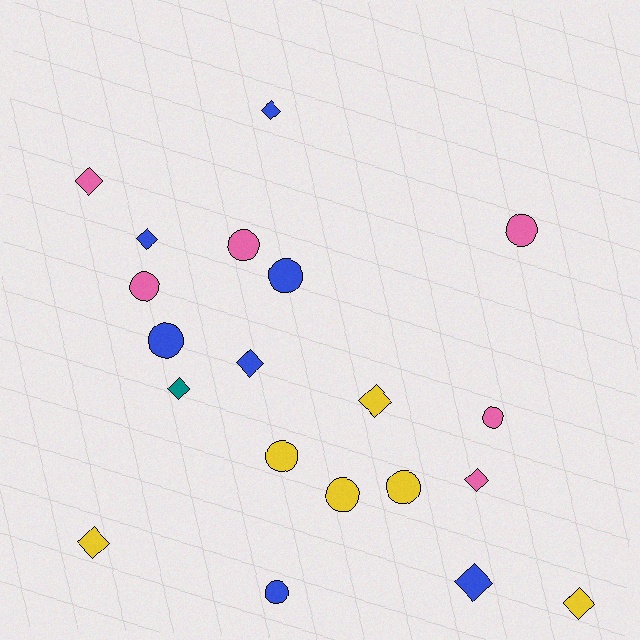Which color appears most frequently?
Blue, with 7 objects.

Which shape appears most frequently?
Circle, with 10 objects.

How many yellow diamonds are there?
There are 3 yellow diamonds.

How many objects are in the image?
There are 20 objects.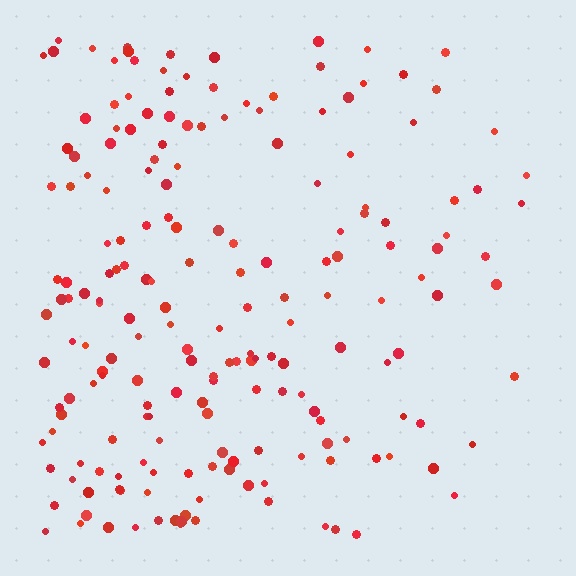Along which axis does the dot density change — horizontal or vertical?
Horizontal.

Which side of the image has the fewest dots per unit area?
The right.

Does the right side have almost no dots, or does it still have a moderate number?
Still a moderate number, just noticeably fewer than the left.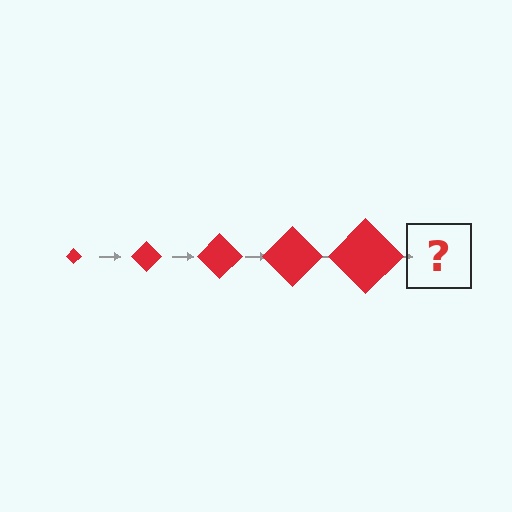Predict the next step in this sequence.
The next step is a red diamond, larger than the previous one.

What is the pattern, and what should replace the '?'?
The pattern is that the diamond gets progressively larger each step. The '?' should be a red diamond, larger than the previous one.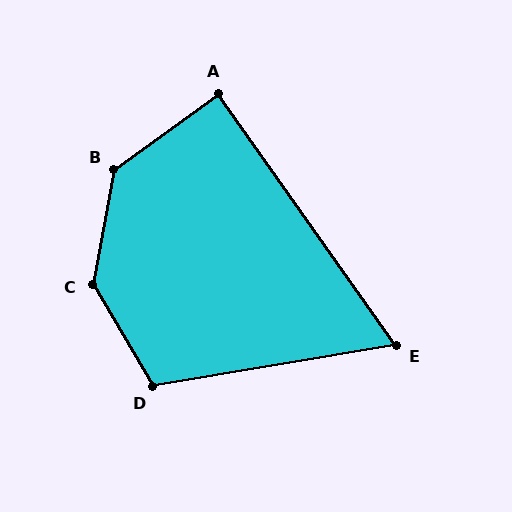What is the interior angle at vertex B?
Approximately 137 degrees (obtuse).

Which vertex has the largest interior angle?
C, at approximately 139 degrees.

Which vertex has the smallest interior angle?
E, at approximately 64 degrees.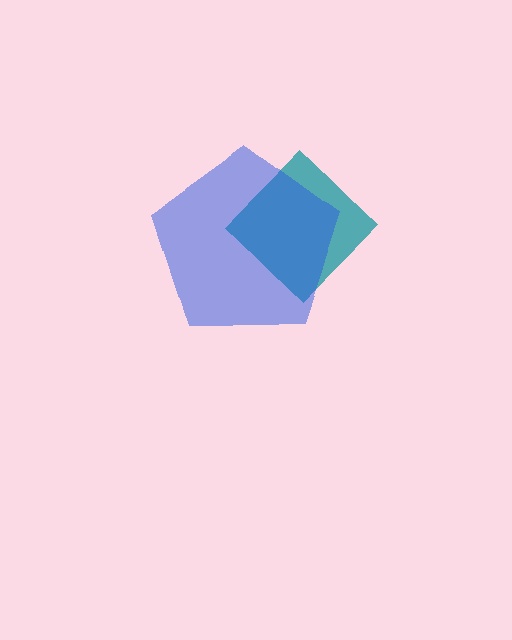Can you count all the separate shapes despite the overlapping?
Yes, there are 2 separate shapes.